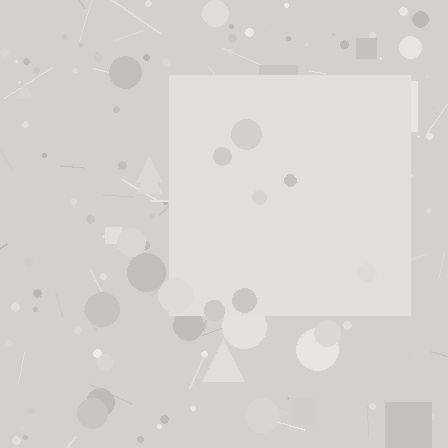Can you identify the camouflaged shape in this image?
The camouflaged shape is a square.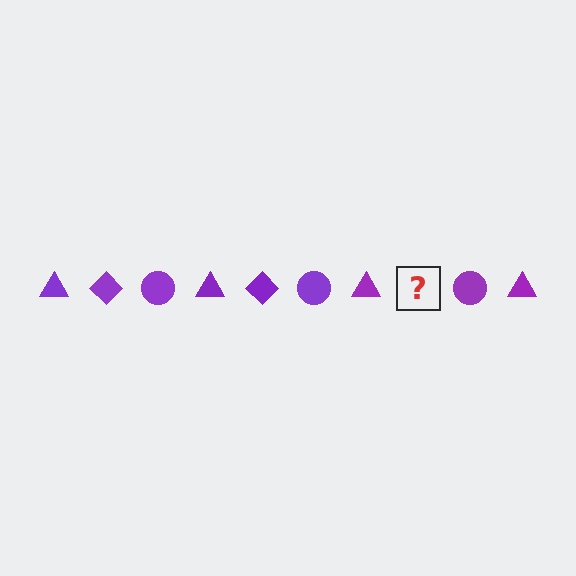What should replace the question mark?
The question mark should be replaced with a purple diamond.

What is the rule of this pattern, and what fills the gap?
The rule is that the pattern cycles through triangle, diamond, circle shapes in purple. The gap should be filled with a purple diamond.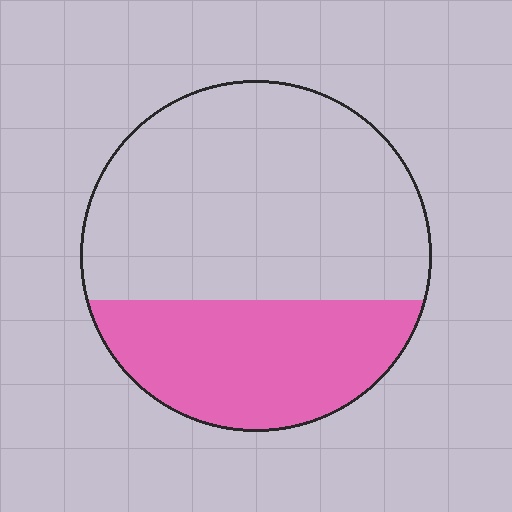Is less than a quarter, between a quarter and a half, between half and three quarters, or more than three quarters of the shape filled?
Between a quarter and a half.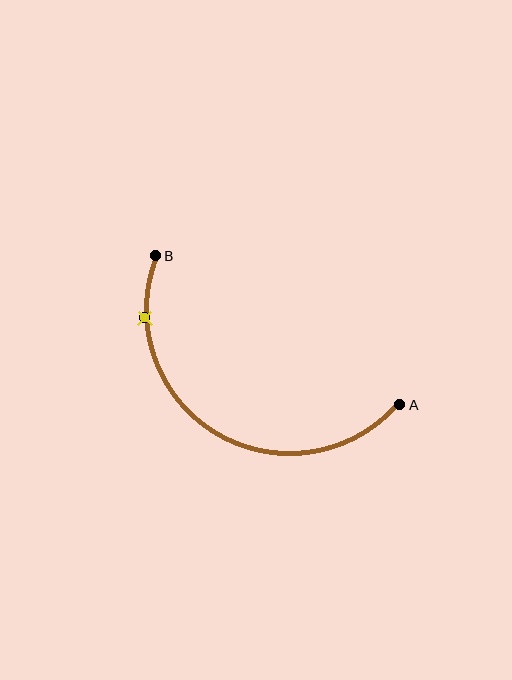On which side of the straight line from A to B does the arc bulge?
The arc bulges below the straight line connecting A and B.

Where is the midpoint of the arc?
The arc midpoint is the point on the curve farthest from the straight line joining A and B. It sits below that line.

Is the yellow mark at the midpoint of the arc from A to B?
No. The yellow mark lies on the arc but is closer to endpoint B. The arc midpoint would be at the point on the curve equidistant along the arc from both A and B.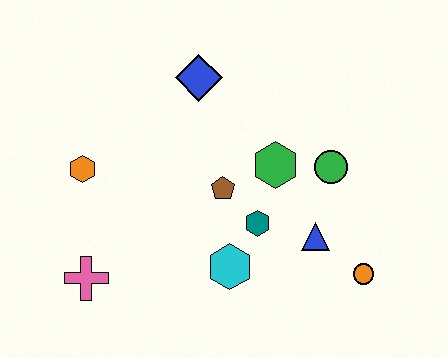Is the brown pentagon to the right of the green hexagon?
No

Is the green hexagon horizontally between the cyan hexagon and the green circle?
Yes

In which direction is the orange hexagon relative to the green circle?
The orange hexagon is to the left of the green circle.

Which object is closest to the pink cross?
The orange hexagon is closest to the pink cross.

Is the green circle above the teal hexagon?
Yes